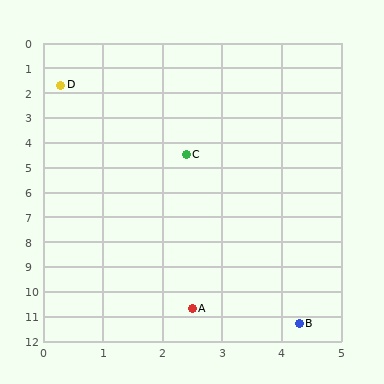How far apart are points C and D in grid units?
Points C and D are about 3.5 grid units apart.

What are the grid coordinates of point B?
Point B is at approximately (4.3, 11.3).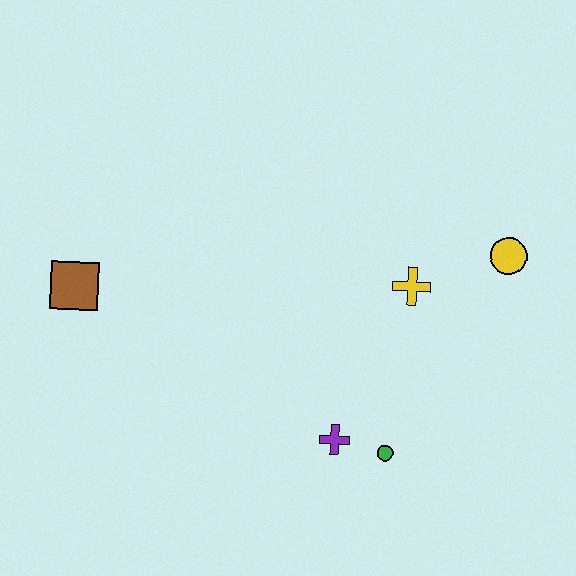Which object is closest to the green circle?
The purple cross is closest to the green circle.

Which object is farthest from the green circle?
The brown square is farthest from the green circle.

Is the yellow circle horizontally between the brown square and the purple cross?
No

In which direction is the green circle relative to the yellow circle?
The green circle is below the yellow circle.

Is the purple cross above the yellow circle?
No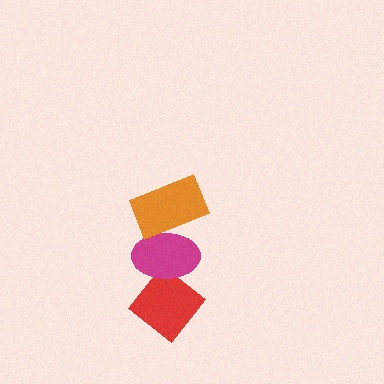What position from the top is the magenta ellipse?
The magenta ellipse is 2nd from the top.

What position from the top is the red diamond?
The red diamond is 3rd from the top.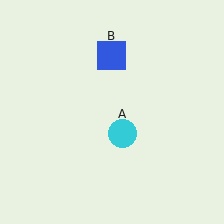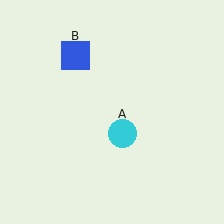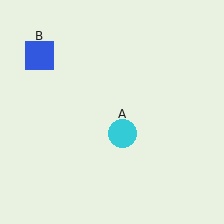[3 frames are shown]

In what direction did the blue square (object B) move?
The blue square (object B) moved left.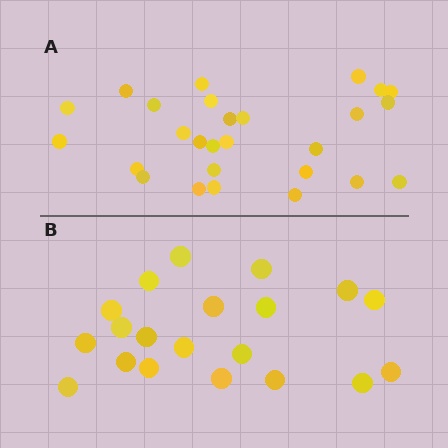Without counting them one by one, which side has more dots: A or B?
Region A (the top region) has more dots.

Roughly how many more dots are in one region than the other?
Region A has roughly 8 or so more dots than region B.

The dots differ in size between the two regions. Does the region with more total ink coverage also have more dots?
No. Region B has more total ink coverage because its dots are larger, but region A actually contains more individual dots. Total area can be misleading — the number of items is what matters here.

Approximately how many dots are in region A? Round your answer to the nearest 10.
About 30 dots. (The exact count is 27, which rounds to 30.)